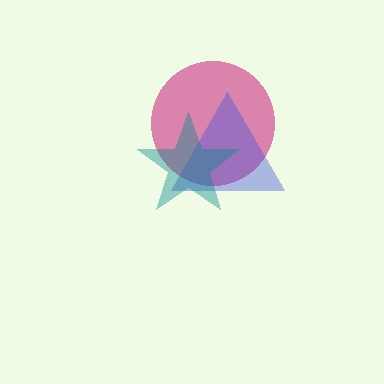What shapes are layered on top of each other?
The layered shapes are: a magenta circle, a blue triangle, a teal star.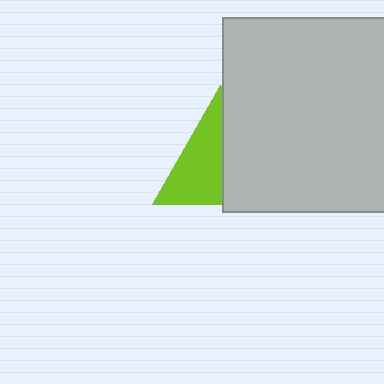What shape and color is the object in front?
The object in front is a light gray square.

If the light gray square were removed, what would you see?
You would see the complete lime triangle.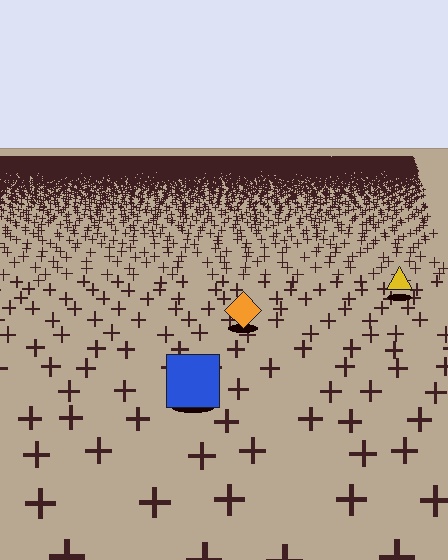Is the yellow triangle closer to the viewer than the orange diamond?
No. The orange diamond is closer — you can tell from the texture gradient: the ground texture is coarser near it.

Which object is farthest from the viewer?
The yellow triangle is farthest from the viewer. It appears smaller and the ground texture around it is denser.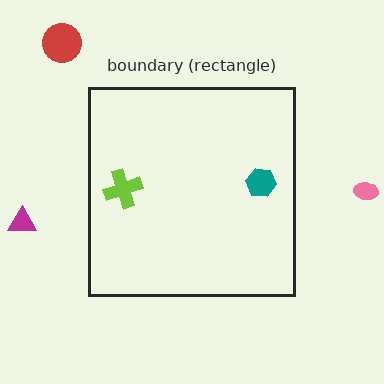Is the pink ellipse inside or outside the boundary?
Outside.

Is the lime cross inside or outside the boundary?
Inside.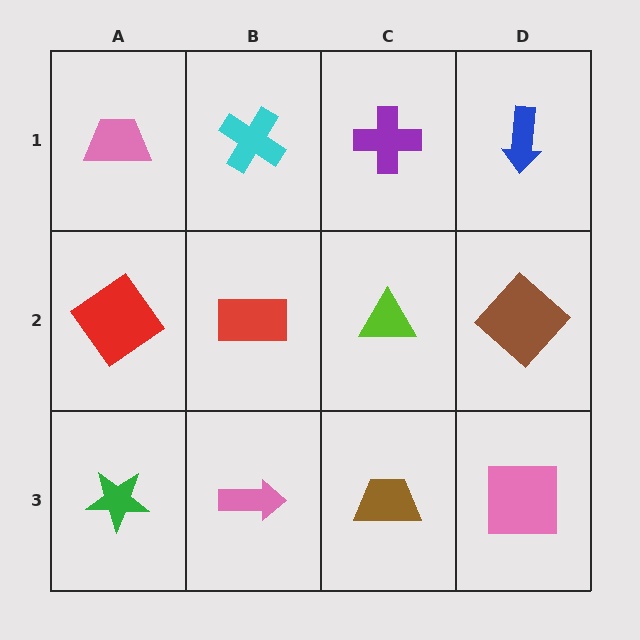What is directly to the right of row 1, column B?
A purple cross.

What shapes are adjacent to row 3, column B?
A red rectangle (row 2, column B), a green star (row 3, column A), a brown trapezoid (row 3, column C).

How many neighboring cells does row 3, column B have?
3.